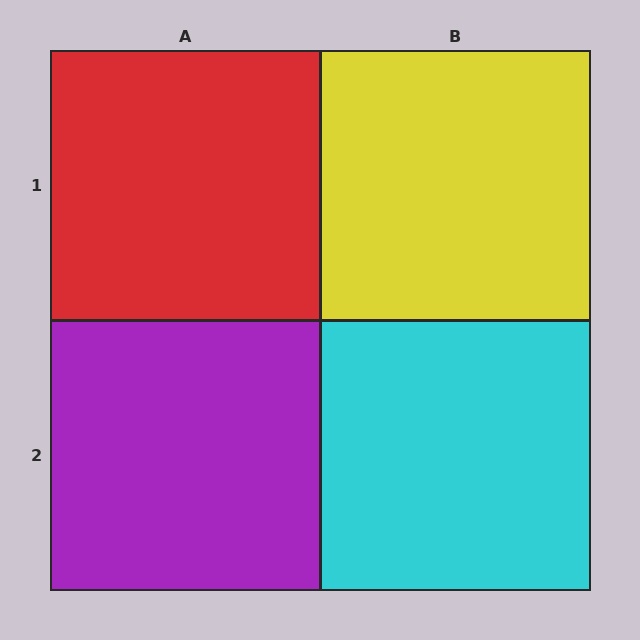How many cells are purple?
1 cell is purple.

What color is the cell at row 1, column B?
Yellow.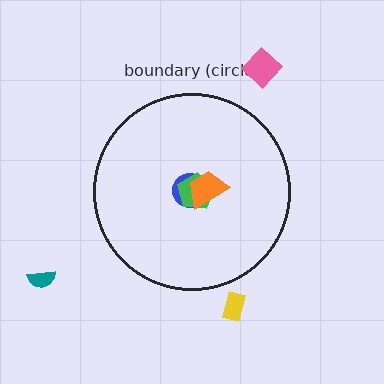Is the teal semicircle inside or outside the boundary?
Outside.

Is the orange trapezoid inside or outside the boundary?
Inside.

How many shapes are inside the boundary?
3 inside, 3 outside.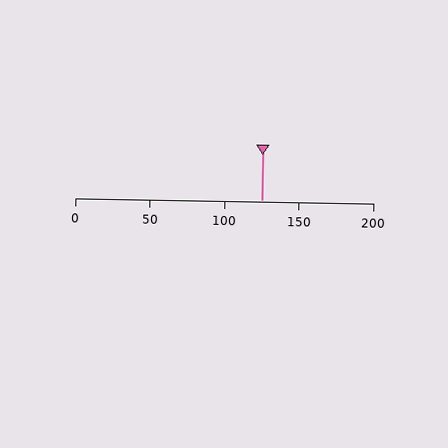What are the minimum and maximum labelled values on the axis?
The axis runs from 0 to 200.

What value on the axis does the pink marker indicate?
The marker indicates approximately 125.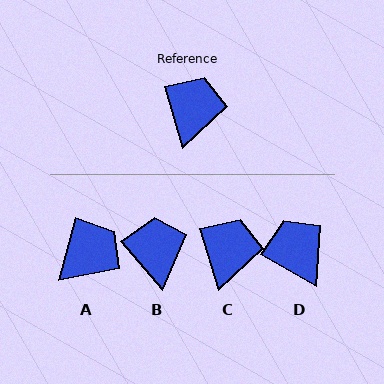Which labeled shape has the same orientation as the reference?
C.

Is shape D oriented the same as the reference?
No, it is off by about 43 degrees.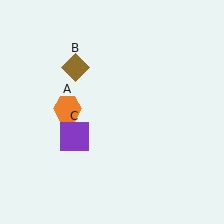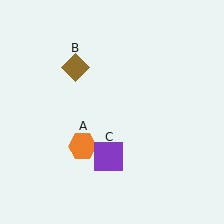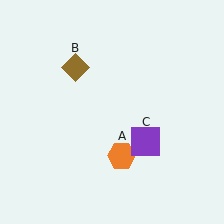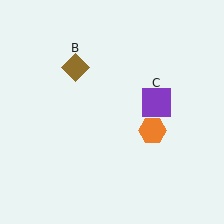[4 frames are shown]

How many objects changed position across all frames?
2 objects changed position: orange hexagon (object A), purple square (object C).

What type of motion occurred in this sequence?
The orange hexagon (object A), purple square (object C) rotated counterclockwise around the center of the scene.